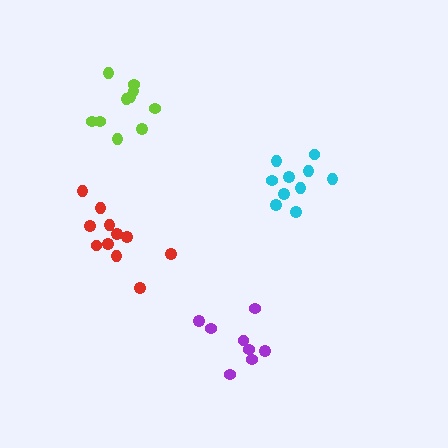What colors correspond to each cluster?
The clusters are colored: cyan, red, lime, purple.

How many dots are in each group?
Group 1: 10 dots, Group 2: 11 dots, Group 3: 10 dots, Group 4: 8 dots (39 total).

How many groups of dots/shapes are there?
There are 4 groups.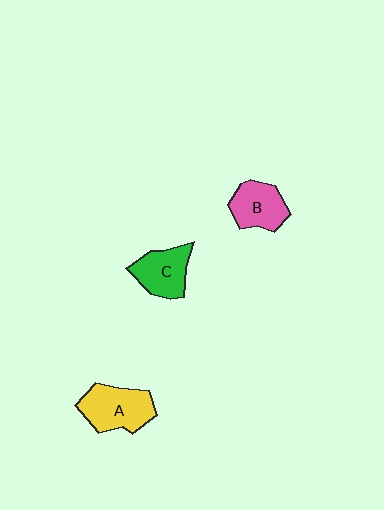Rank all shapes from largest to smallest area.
From largest to smallest: A (yellow), C (green), B (pink).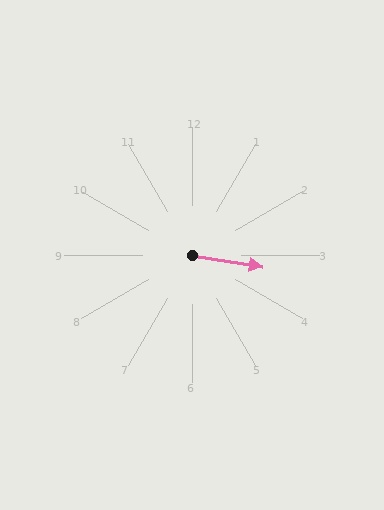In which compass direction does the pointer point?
East.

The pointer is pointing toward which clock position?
Roughly 3 o'clock.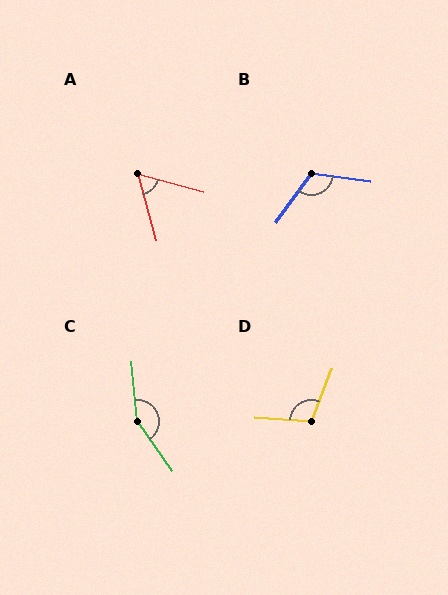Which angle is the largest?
C, at approximately 150 degrees.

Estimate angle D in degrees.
Approximately 107 degrees.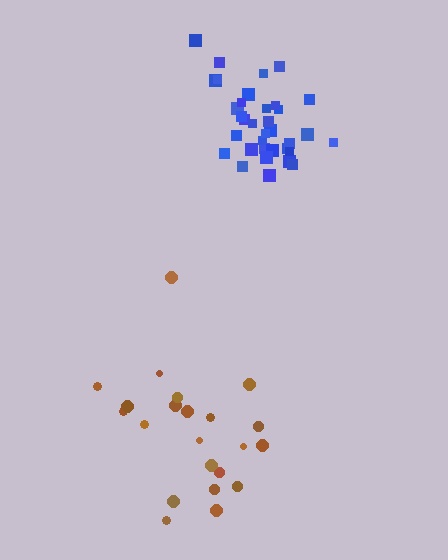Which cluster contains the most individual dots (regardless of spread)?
Blue (35).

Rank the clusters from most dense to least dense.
blue, brown.